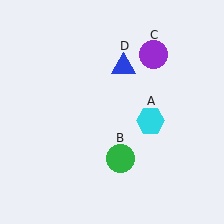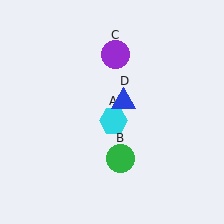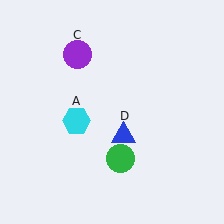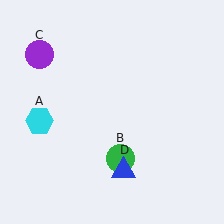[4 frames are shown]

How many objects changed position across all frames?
3 objects changed position: cyan hexagon (object A), purple circle (object C), blue triangle (object D).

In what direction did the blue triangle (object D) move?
The blue triangle (object D) moved down.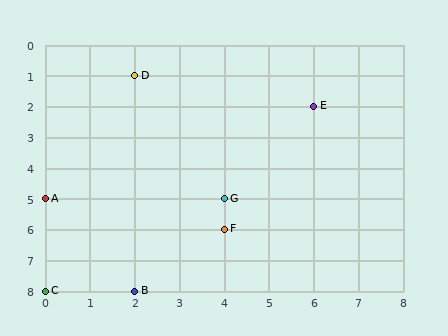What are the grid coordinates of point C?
Point C is at grid coordinates (0, 8).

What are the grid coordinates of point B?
Point B is at grid coordinates (2, 8).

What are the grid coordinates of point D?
Point D is at grid coordinates (2, 1).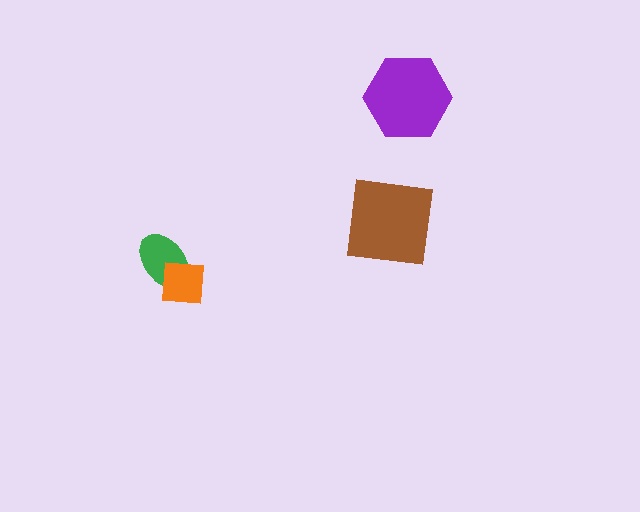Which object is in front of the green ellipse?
The orange square is in front of the green ellipse.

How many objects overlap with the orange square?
1 object overlaps with the orange square.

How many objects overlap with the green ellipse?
1 object overlaps with the green ellipse.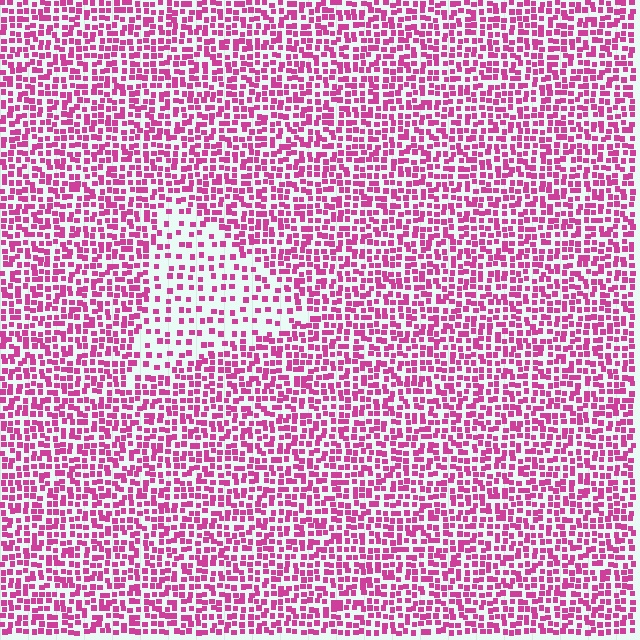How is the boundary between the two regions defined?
The boundary is defined by a change in element density (approximately 2.1x ratio). All elements are the same color, size, and shape.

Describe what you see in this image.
The image contains small magenta elements arranged at two different densities. A triangle-shaped region is visible where the elements are less densely packed than the surrounding area.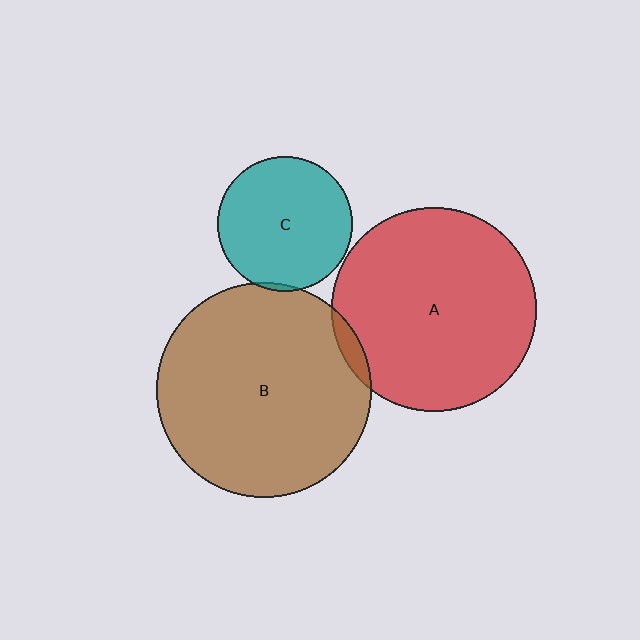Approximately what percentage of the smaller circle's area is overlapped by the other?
Approximately 5%.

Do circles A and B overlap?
Yes.